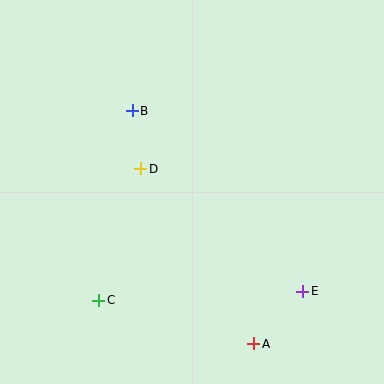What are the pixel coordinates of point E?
Point E is at (303, 291).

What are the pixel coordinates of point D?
Point D is at (141, 169).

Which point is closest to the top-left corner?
Point B is closest to the top-left corner.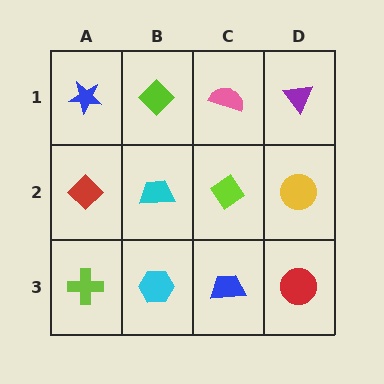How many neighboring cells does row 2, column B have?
4.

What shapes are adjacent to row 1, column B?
A cyan trapezoid (row 2, column B), a blue star (row 1, column A), a pink semicircle (row 1, column C).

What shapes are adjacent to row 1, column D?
A yellow circle (row 2, column D), a pink semicircle (row 1, column C).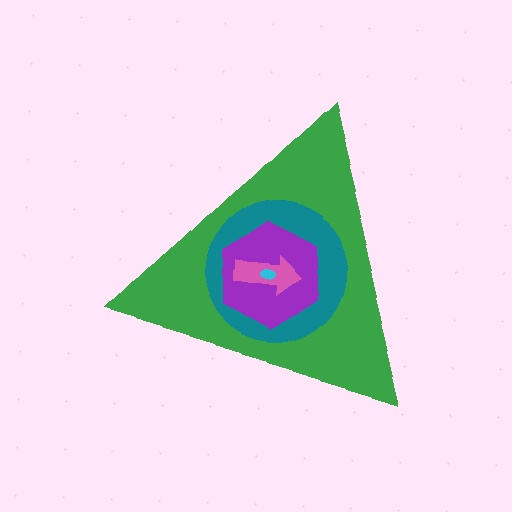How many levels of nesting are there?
5.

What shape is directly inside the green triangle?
The teal circle.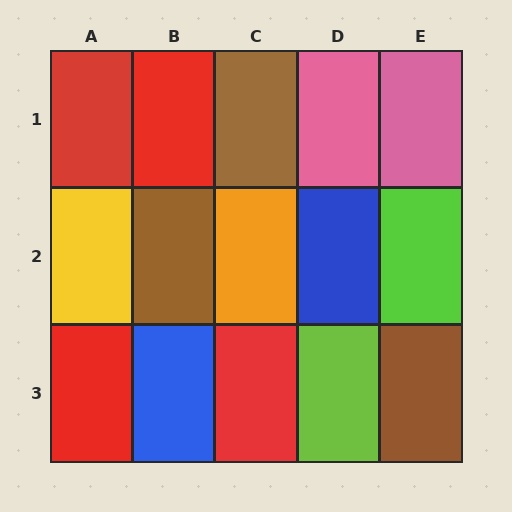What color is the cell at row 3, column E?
Brown.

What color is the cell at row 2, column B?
Brown.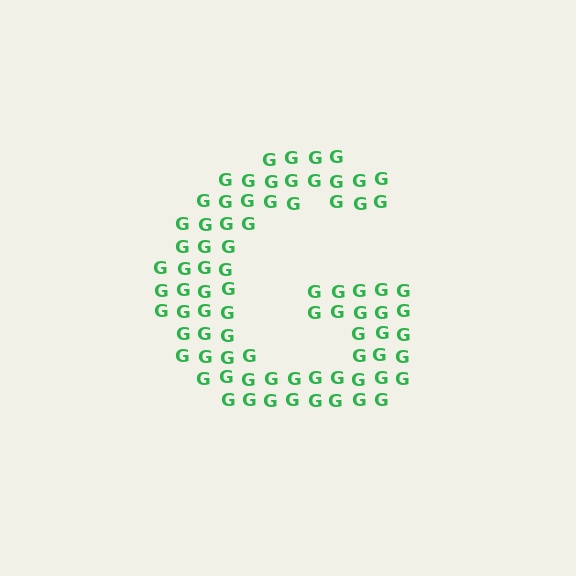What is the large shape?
The large shape is the letter G.